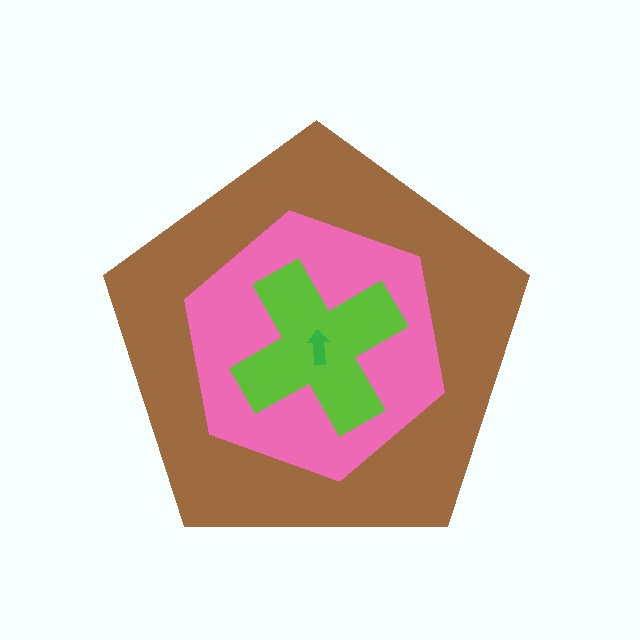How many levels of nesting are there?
4.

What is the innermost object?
The green arrow.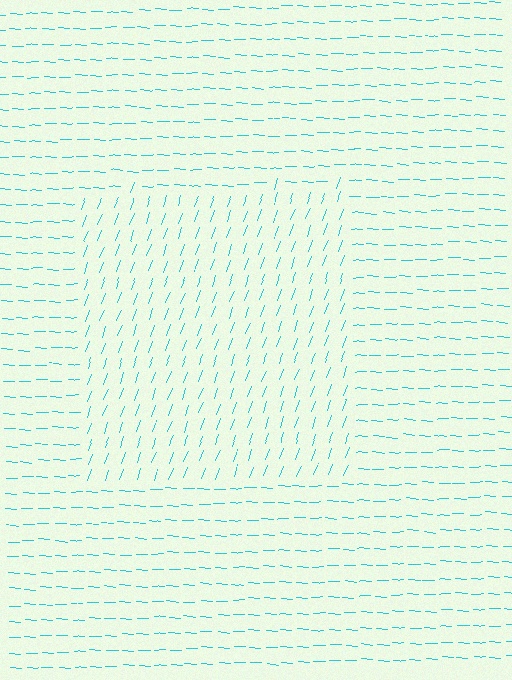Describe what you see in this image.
The image is filled with small cyan line segments. A rectangle region in the image has lines oriented differently from the surrounding lines, creating a visible texture boundary.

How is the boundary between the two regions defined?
The boundary is defined purely by a change in line orientation (approximately 74 degrees difference). All lines are the same color and thickness.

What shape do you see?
I see a rectangle.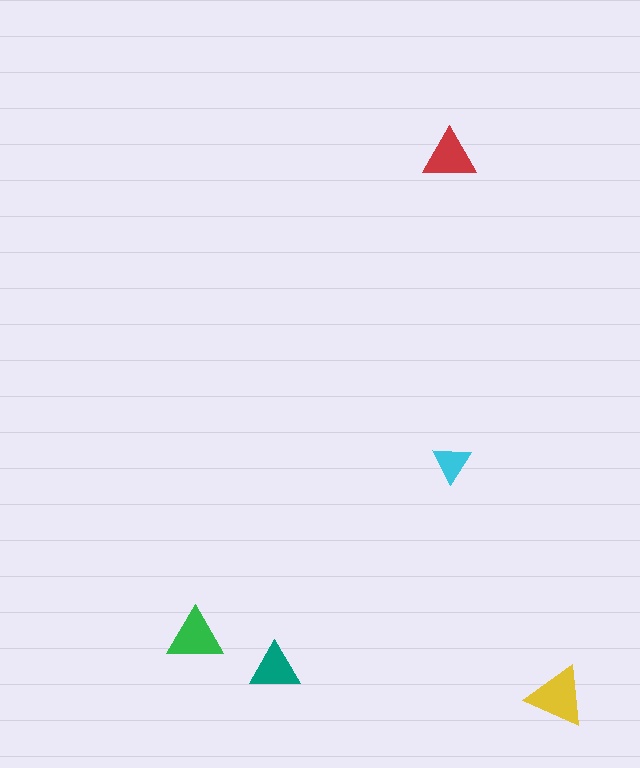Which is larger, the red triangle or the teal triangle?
The red one.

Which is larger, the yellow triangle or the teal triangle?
The yellow one.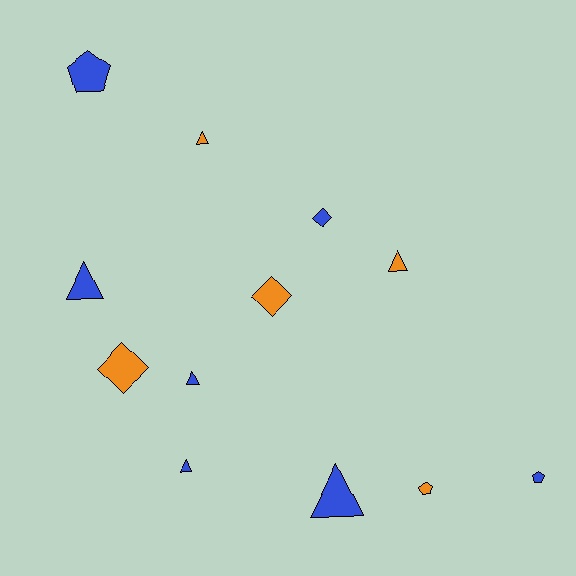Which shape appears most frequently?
Triangle, with 6 objects.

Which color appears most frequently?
Blue, with 7 objects.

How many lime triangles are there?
There are no lime triangles.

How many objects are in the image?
There are 12 objects.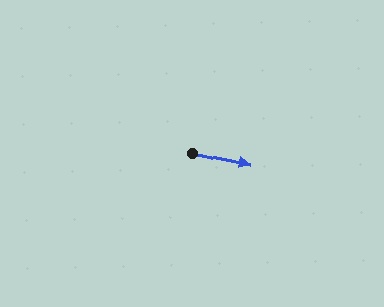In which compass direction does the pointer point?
East.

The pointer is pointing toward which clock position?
Roughly 3 o'clock.